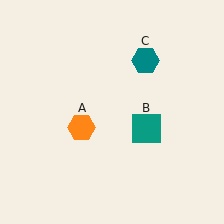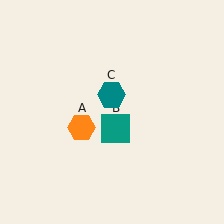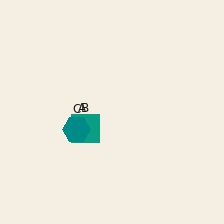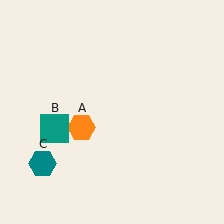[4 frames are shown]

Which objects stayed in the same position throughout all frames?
Orange hexagon (object A) remained stationary.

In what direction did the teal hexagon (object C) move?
The teal hexagon (object C) moved down and to the left.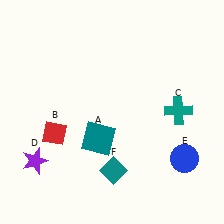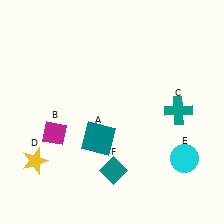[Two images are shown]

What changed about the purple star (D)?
In Image 1, D is purple. In Image 2, it changed to yellow.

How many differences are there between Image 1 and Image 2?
There are 3 differences between the two images.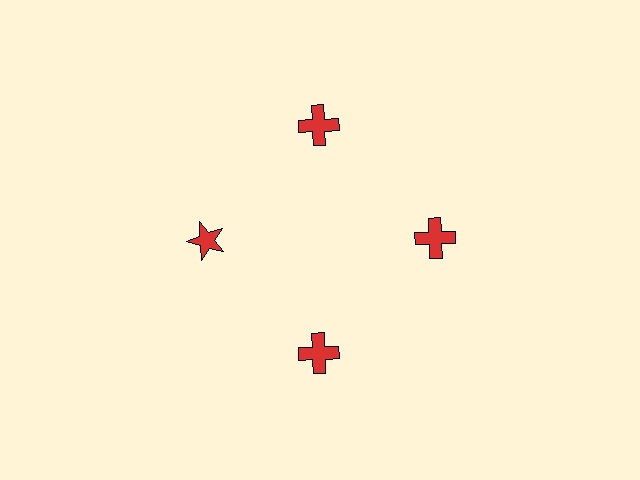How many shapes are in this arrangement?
There are 4 shapes arranged in a ring pattern.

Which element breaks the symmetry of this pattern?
The red star at roughly the 9 o'clock position breaks the symmetry. All other shapes are red crosses.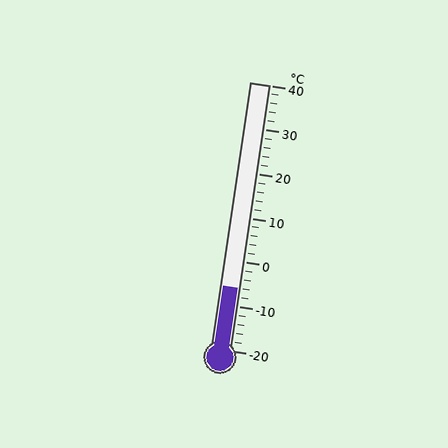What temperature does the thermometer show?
The thermometer shows approximately -6°C.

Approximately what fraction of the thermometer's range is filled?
The thermometer is filled to approximately 25% of its range.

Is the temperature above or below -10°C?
The temperature is above -10°C.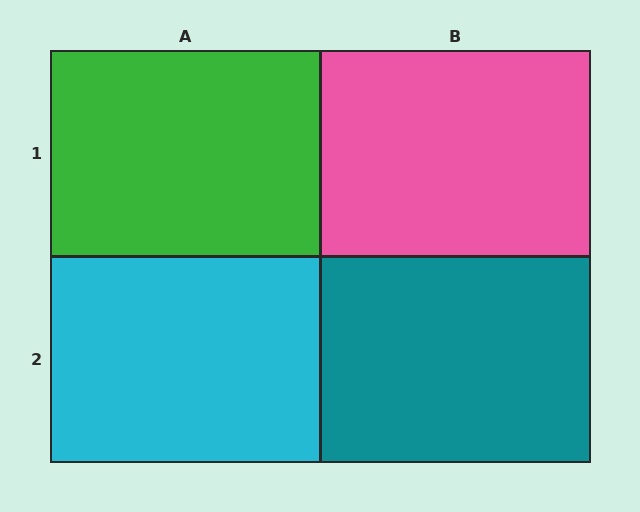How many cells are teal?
1 cell is teal.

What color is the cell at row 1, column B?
Pink.